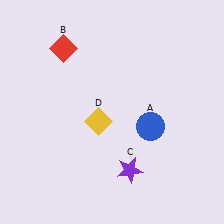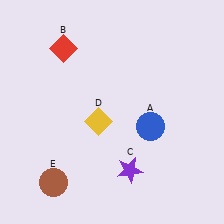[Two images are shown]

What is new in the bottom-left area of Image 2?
A brown circle (E) was added in the bottom-left area of Image 2.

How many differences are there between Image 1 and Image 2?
There is 1 difference between the two images.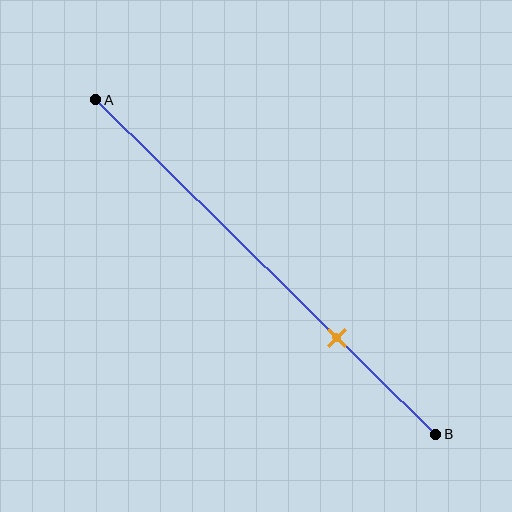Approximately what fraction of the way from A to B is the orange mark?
The orange mark is approximately 70% of the way from A to B.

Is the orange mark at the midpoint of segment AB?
No, the mark is at about 70% from A, not at the 50% midpoint.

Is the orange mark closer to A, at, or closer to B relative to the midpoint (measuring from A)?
The orange mark is closer to point B than the midpoint of segment AB.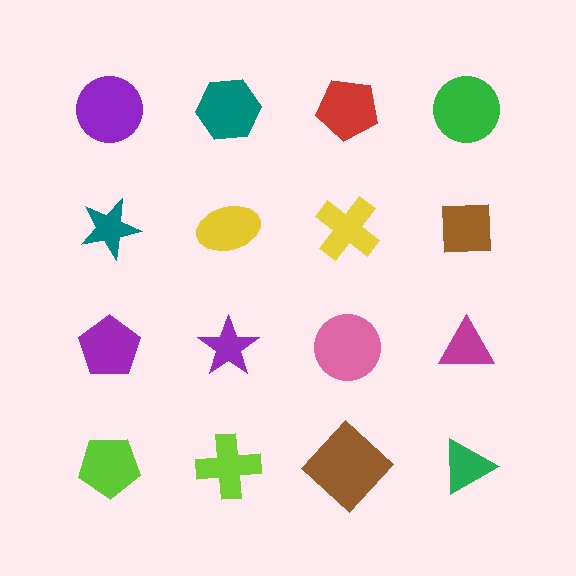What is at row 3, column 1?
A purple pentagon.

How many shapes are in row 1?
4 shapes.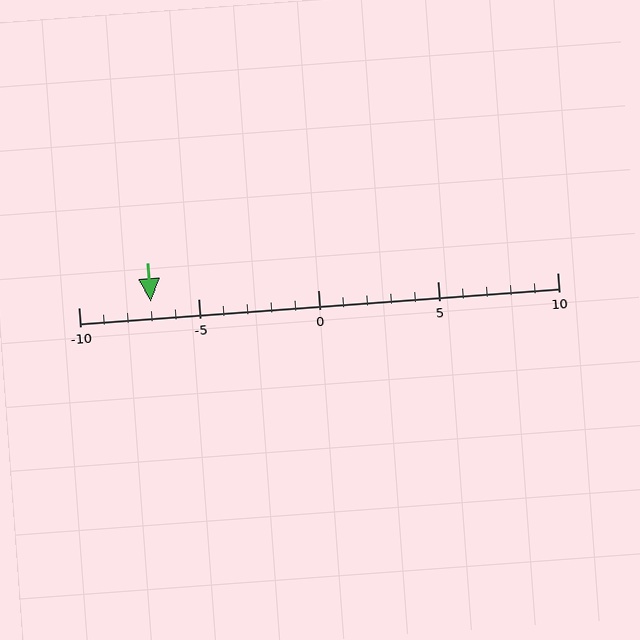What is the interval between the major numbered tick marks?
The major tick marks are spaced 5 units apart.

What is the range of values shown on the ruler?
The ruler shows values from -10 to 10.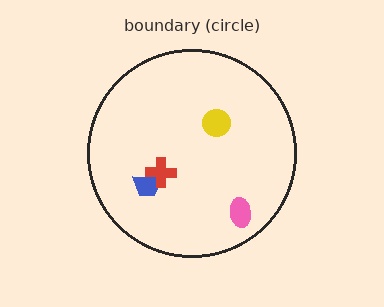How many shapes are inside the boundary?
4 inside, 0 outside.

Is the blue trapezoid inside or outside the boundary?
Inside.